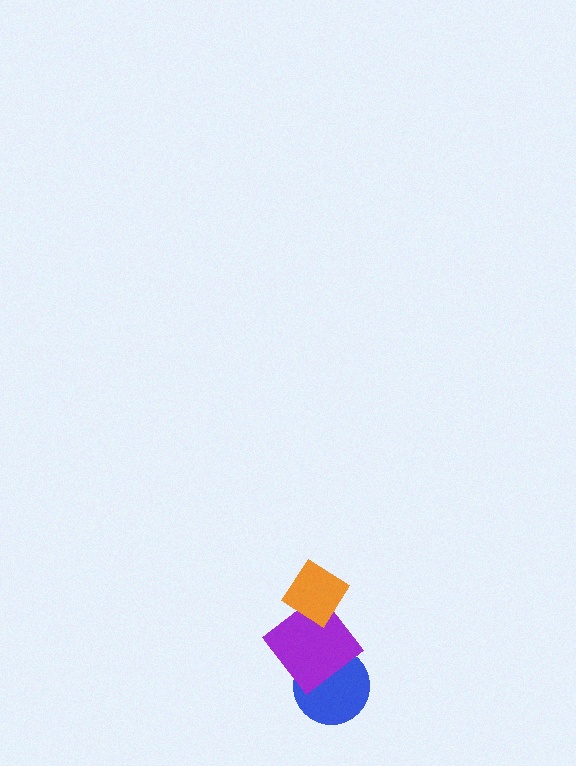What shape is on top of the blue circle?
The purple diamond is on top of the blue circle.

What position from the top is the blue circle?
The blue circle is 3rd from the top.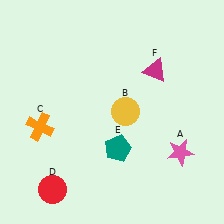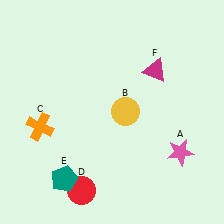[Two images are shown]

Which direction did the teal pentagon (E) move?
The teal pentagon (E) moved left.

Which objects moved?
The objects that moved are: the red circle (D), the teal pentagon (E).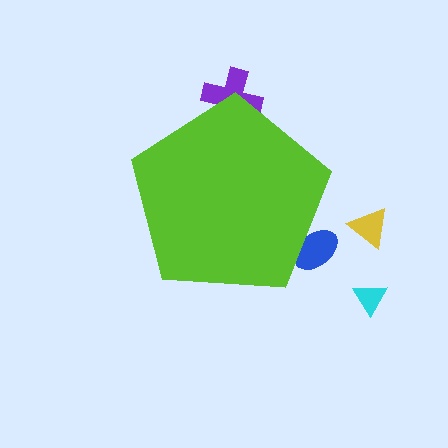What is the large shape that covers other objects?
A lime pentagon.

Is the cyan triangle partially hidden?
No, the cyan triangle is fully visible.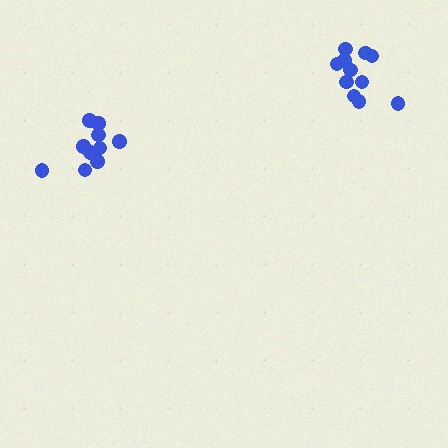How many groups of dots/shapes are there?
There are 2 groups.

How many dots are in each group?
Group 1: 11 dots, Group 2: 10 dots (21 total).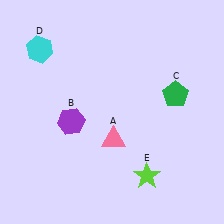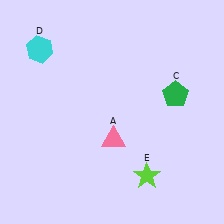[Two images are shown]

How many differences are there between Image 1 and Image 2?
There is 1 difference between the two images.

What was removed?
The purple hexagon (B) was removed in Image 2.